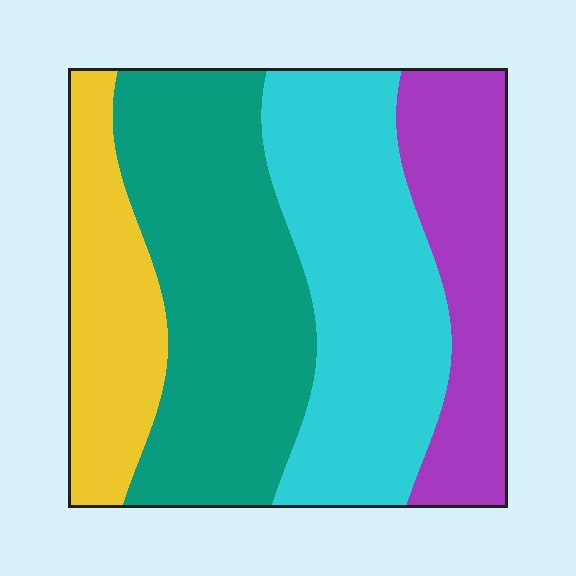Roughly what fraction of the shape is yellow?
Yellow covers about 15% of the shape.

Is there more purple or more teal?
Teal.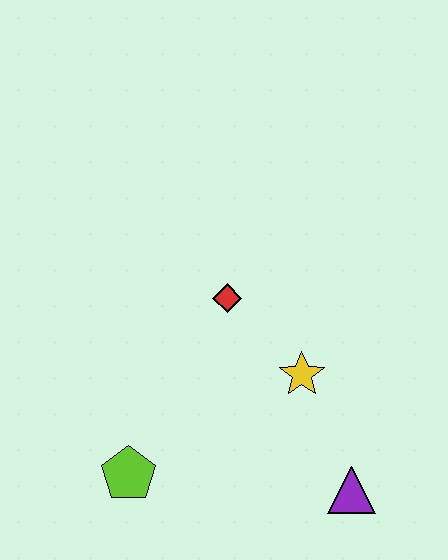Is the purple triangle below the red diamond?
Yes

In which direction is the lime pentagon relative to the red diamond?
The lime pentagon is below the red diamond.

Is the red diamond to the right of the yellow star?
No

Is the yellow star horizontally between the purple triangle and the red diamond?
Yes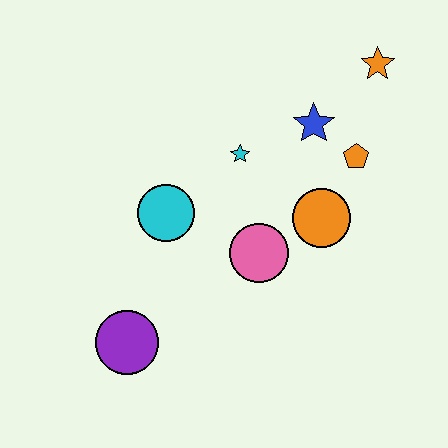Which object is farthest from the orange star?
The purple circle is farthest from the orange star.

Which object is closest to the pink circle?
The orange circle is closest to the pink circle.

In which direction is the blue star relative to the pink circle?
The blue star is above the pink circle.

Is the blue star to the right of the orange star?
No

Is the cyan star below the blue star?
Yes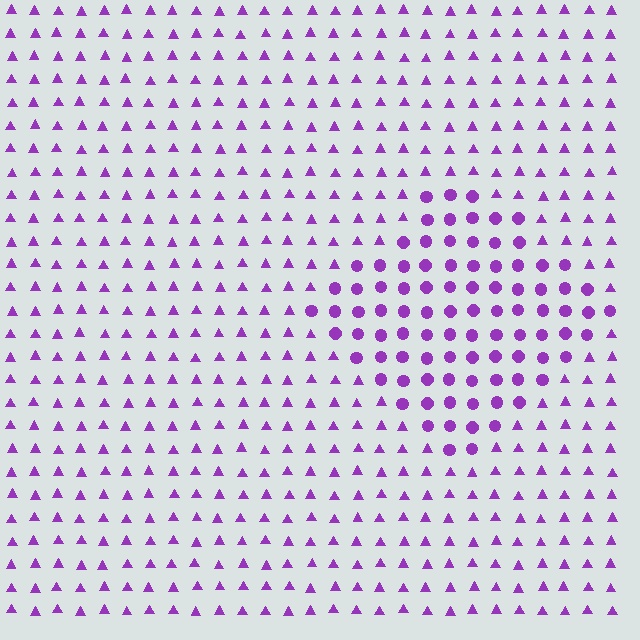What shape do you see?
I see a diamond.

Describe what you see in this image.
The image is filled with small purple elements arranged in a uniform grid. A diamond-shaped region contains circles, while the surrounding area contains triangles. The boundary is defined purely by the change in element shape.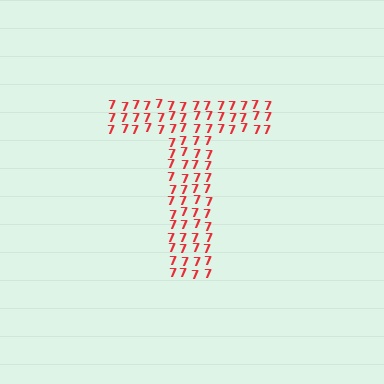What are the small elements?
The small elements are digit 7's.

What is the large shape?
The large shape is the letter T.